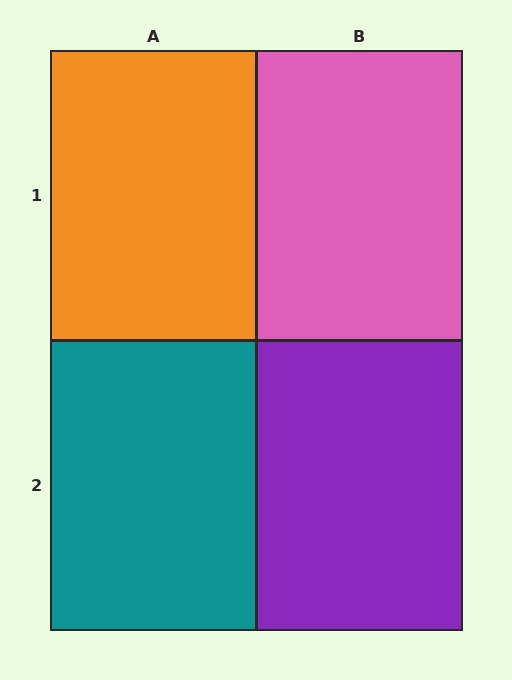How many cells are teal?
1 cell is teal.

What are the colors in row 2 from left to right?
Teal, purple.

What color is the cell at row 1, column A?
Orange.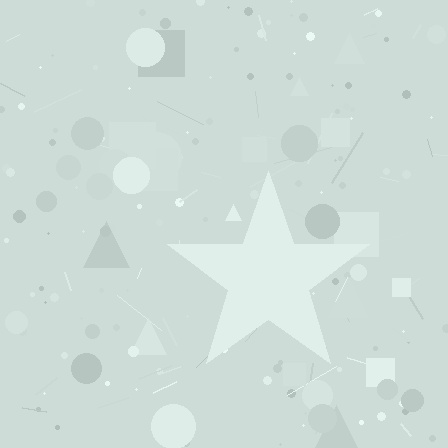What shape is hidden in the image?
A star is hidden in the image.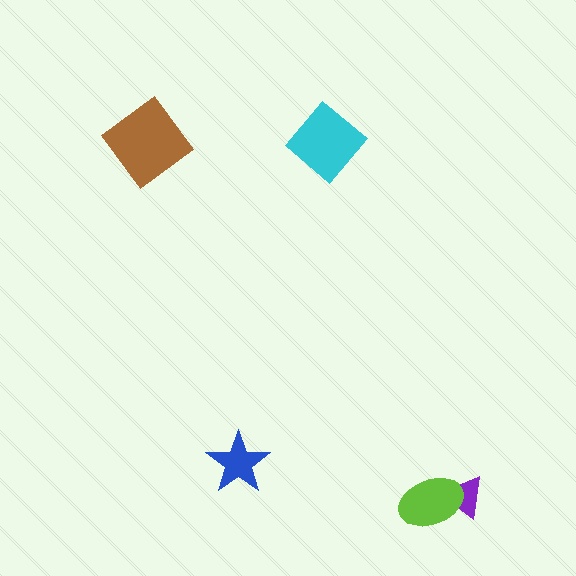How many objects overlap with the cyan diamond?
0 objects overlap with the cyan diamond.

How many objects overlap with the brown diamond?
0 objects overlap with the brown diamond.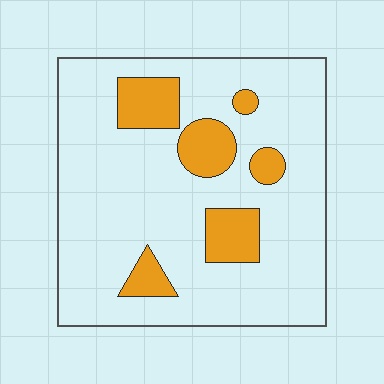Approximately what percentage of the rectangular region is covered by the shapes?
Approximately 15%.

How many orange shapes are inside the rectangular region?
6.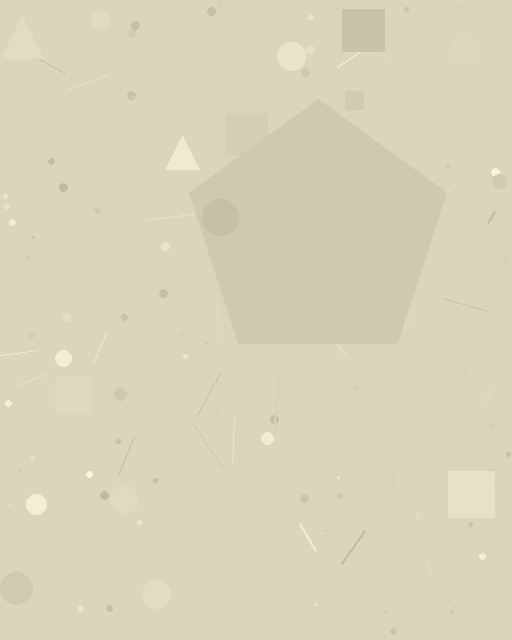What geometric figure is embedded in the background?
A pentagon is embedded in the background.